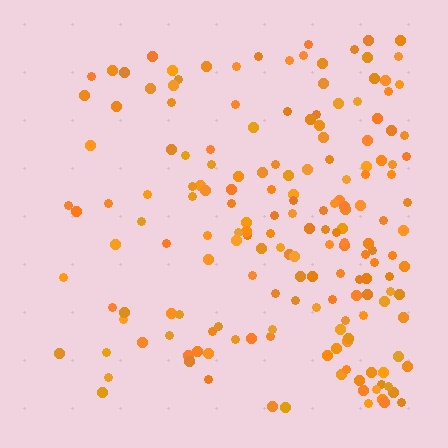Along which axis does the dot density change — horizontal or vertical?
Horizontal.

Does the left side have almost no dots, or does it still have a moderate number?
Still a moderate number, just noticeably fewer than the right.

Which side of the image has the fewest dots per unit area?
The left.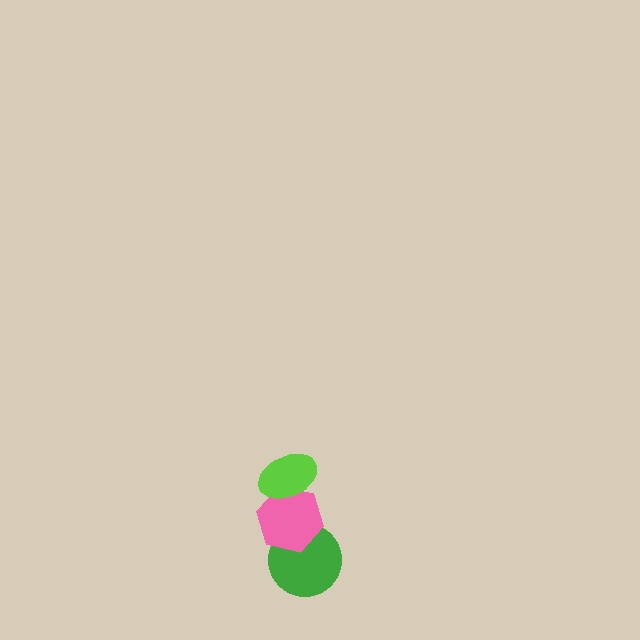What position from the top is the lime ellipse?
The lime ellipse is 1st from the top.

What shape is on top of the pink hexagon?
The lime ellipse is on top of the pink hexagon.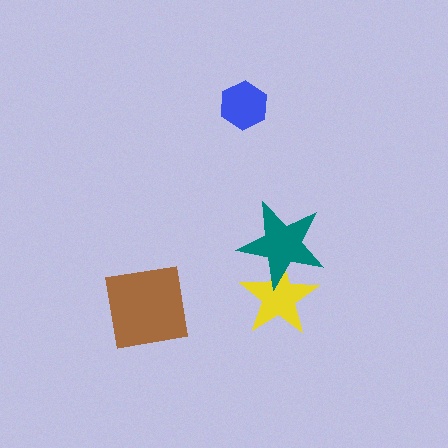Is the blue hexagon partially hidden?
No, no other shape covers it.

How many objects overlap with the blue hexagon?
0 objects overlap with the blue hexagon.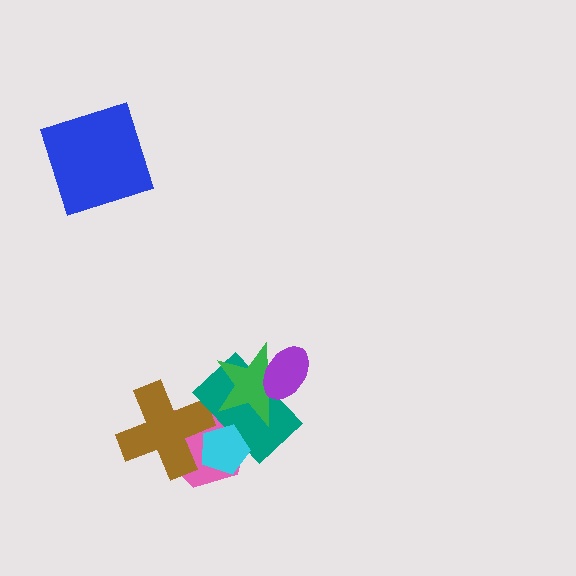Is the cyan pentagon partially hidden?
No, no other shape covers it.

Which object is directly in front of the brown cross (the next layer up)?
The teal rectangle is directly in front of the brown cross.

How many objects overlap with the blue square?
0 objects overlap with the blue square.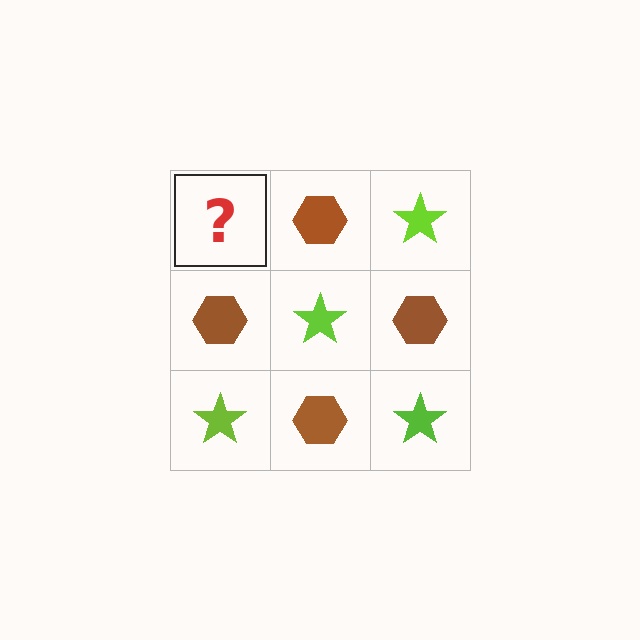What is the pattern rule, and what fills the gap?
The rule is that it alternates lime star and brown hexagon in a checkerboard pattern. The gap should be filled with a lime star.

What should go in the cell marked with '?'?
The missing cell should contain a lime star.